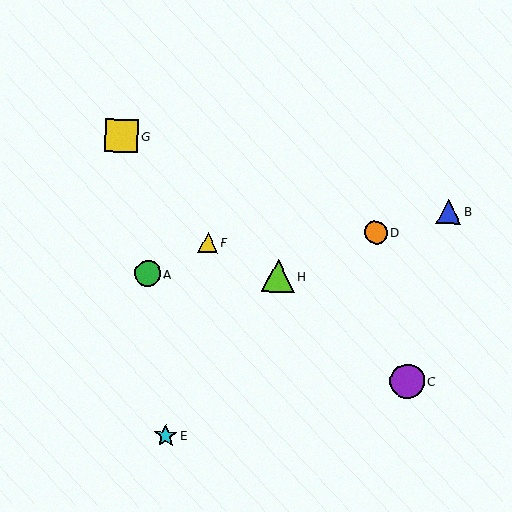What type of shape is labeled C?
Shape C is a purple circle.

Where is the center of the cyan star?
The center of the cyan star is at (166, 436).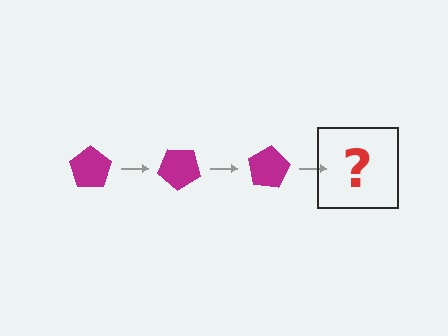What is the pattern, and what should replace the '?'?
The pattern is that the pentagon rotates 40 degrees each step. The '?' should be a magenta pentagon rotated 120 degrees.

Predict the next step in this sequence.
The next step is a magenta pentagon rotated 120 degrees.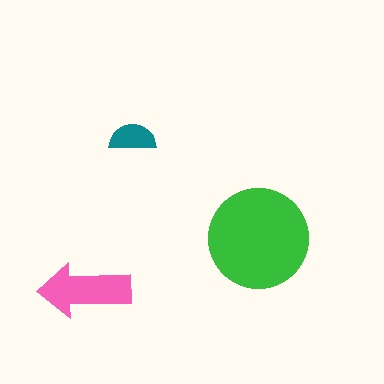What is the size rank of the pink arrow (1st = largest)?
2nd.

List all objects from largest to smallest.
The green circle, the pink arrow, the teal semicircle.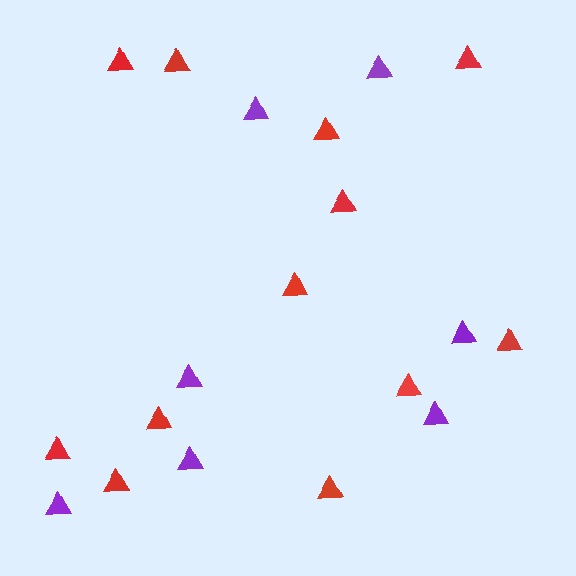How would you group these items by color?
There are 2 groups: one group of red triangles (12) and one group of purple triangles (7).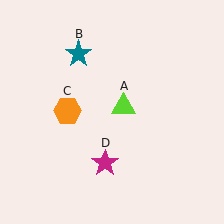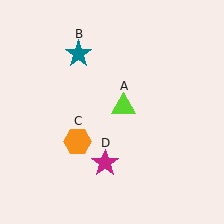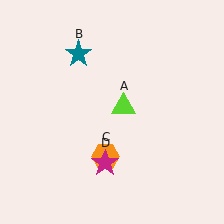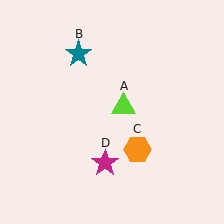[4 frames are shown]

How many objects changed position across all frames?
1 object changed position: orange hexagon (object C).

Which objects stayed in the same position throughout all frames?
Lime triangle (object A) and teal star (object B) and magenta star (object D) remained stationary.